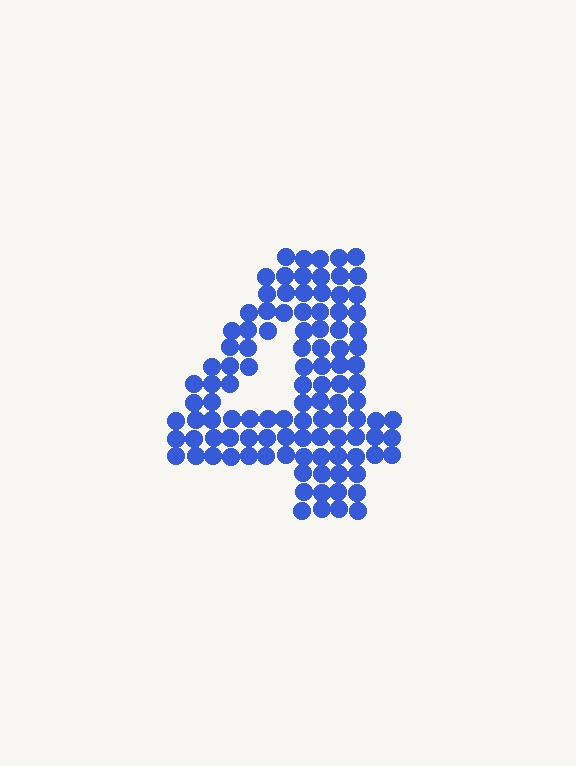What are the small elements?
The small elements are circles.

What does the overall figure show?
The overall figure shows the digit 4.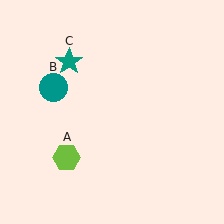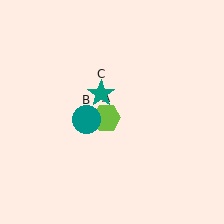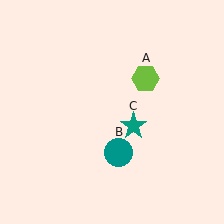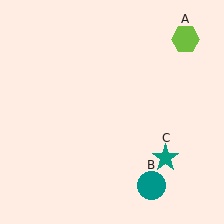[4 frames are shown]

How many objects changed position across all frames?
3 objects changed position: lime hexagon (object A), teal circle (object B), teal star (object C).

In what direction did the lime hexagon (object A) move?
The lime hexagon (object A) moved up and to the right.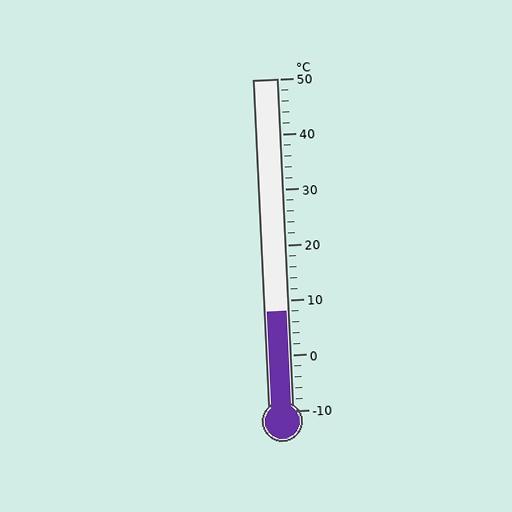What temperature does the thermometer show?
The thermometer shows approximately 8°C.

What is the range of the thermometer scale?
The thermometer scale ranges from -10°C to 50°C.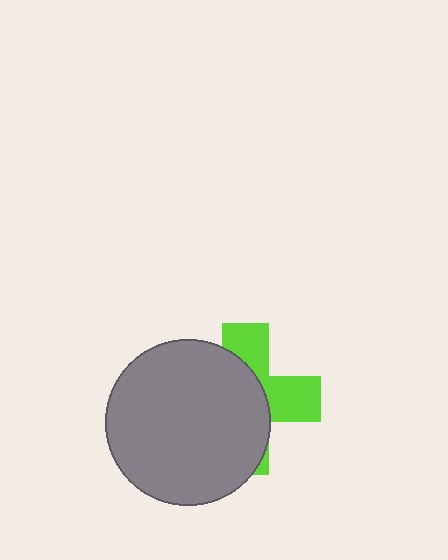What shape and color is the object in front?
The object in front is a gray circle.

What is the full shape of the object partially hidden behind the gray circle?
The partially hidden object is a lime cross.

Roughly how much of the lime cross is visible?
A small part of it is visible (roughly 39%).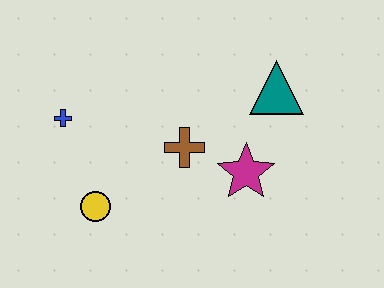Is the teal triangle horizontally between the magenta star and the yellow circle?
No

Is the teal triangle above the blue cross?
Yes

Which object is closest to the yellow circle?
The blue cross is closest to the yellow circle.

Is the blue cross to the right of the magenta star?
No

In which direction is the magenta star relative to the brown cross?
The magenta star is to the right of the brown cross.